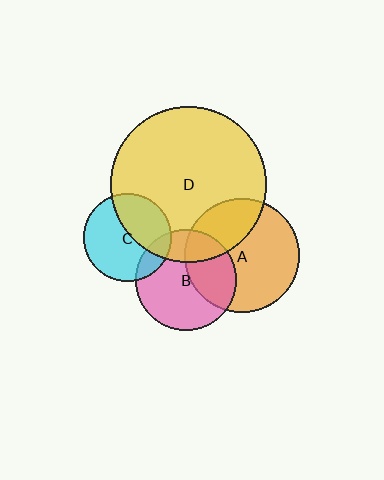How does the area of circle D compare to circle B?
Approximately 2.4 times.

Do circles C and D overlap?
Yes.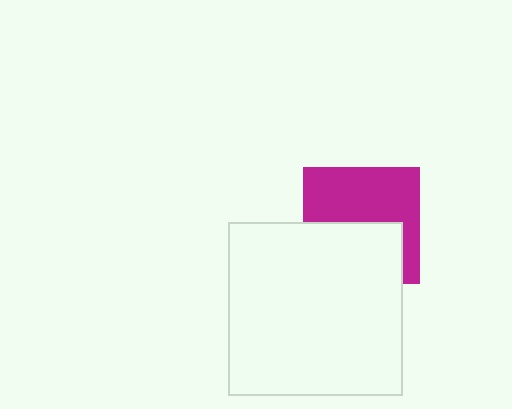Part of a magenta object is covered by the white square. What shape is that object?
It is a square.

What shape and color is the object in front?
The object in front is a white square.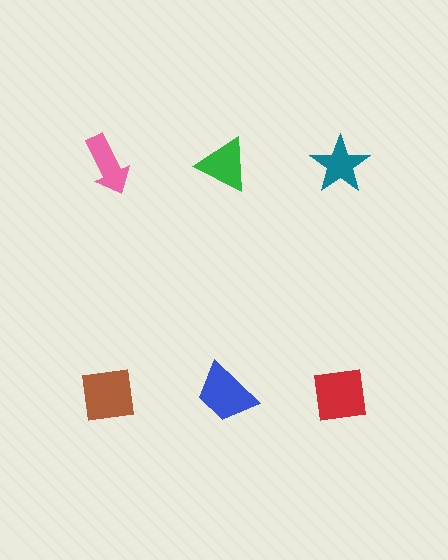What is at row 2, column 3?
A red square.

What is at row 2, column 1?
A brown square.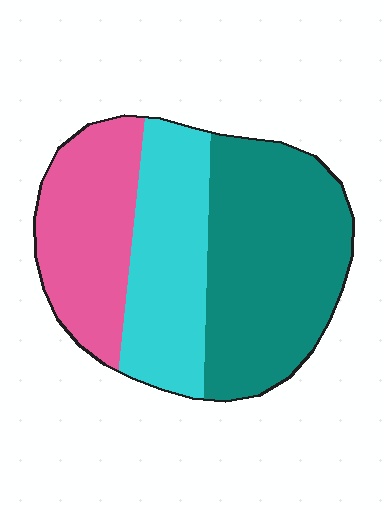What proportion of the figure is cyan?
Cyan covers roughly 30% of the figure.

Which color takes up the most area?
Teal, at roughly 45%.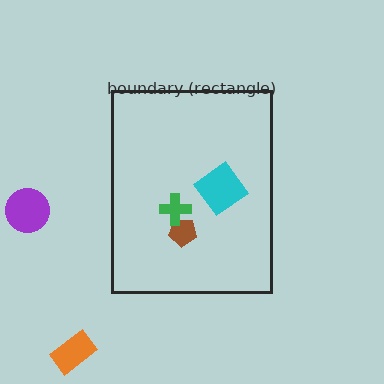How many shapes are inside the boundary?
3 inside, 2 outside.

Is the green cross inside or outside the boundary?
Inside.